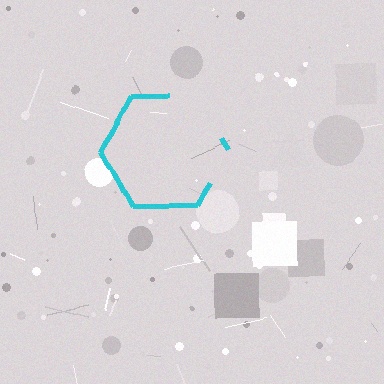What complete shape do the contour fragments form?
The contour fragments form a hexagon.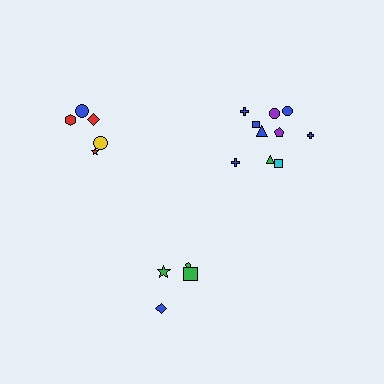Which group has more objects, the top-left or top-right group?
The top-right group.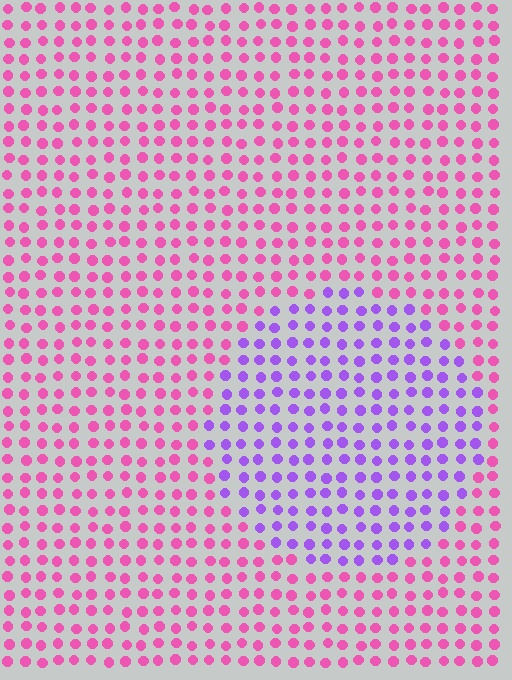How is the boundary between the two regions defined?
The boundary is defined purely by a slight shift in hue (about 53 degrees). Spacing, size, and orientation are identical on both sides.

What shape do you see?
I see a circle.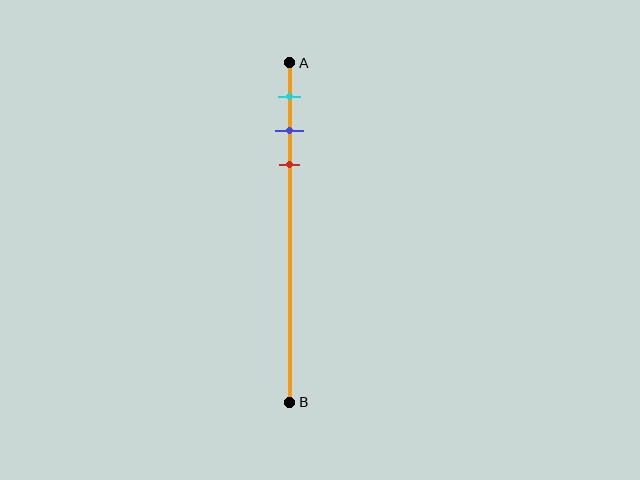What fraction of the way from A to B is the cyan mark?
The cyan mark is approximately 10% (0.1) of the way from A to B.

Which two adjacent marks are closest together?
The blue and red marks are the closest adjacent pair.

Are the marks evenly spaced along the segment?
Yes, the marks are approximately evenly spaced.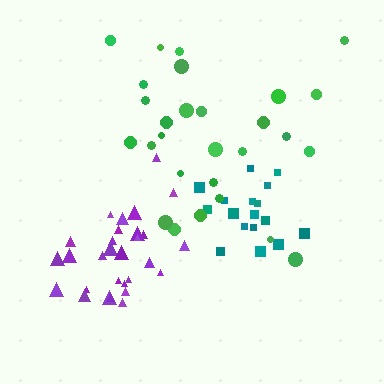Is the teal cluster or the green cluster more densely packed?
Teal.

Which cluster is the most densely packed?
Teal.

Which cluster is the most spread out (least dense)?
Green.